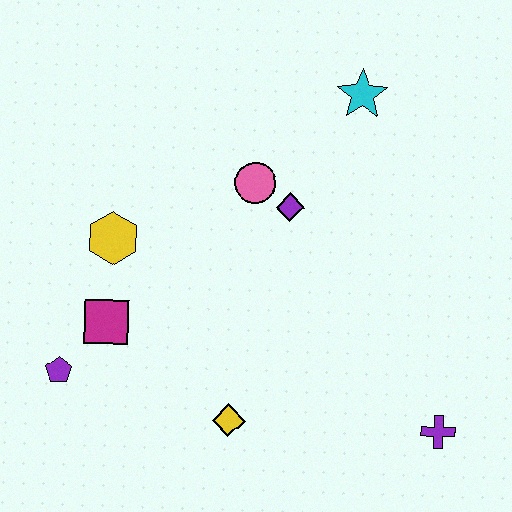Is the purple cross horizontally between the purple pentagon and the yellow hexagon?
No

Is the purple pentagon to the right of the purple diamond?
No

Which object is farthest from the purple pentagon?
The cyan star is farthest from the purple pentagon.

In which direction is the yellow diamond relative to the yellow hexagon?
The yellow diamond is below the yellow hexagon.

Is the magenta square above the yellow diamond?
Yes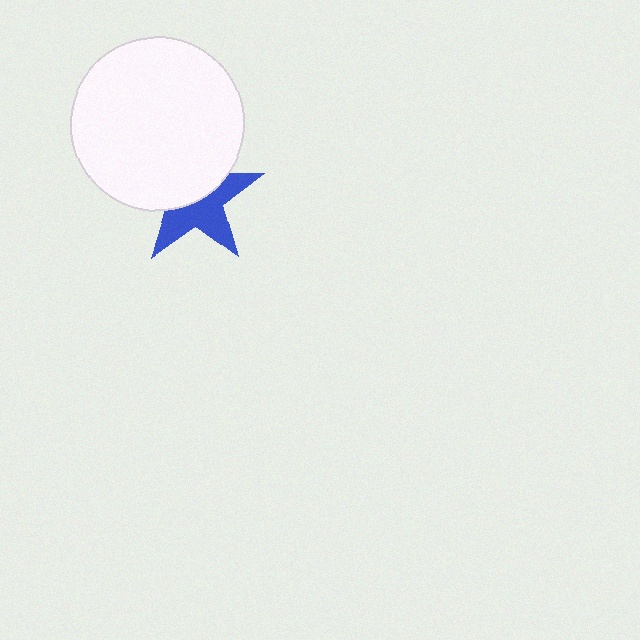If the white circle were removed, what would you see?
You would see the complete blue star.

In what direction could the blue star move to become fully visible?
The blue star could move down. That would shift it out from behind the white circle entirely.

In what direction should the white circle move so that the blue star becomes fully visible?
The white circle should move up. That is the shortest direction to clear the overlap and leave the blue star fully visible.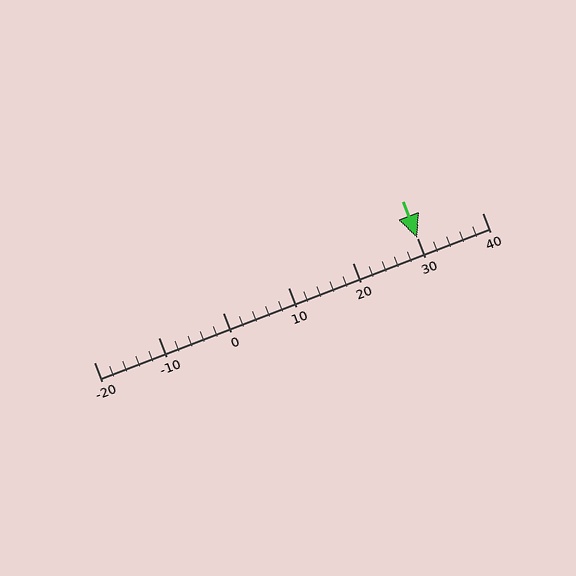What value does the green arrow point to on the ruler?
The green arrow points to approximately 30.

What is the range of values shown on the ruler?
The ruler shows values from -20 to 40.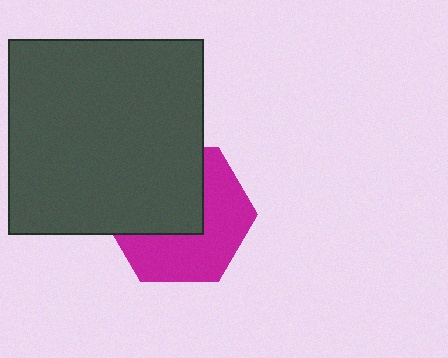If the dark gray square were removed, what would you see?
You would see the complete magenta hexagon.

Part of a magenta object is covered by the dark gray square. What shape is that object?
It is a hexagon.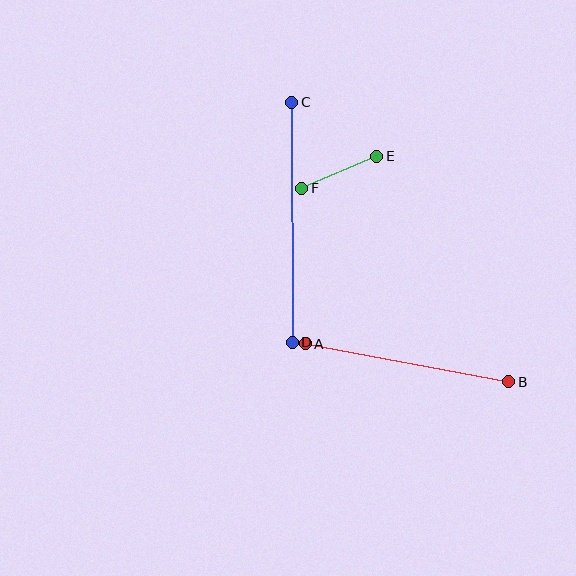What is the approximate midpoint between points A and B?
The midpoint is at approximately (407, 363) pixels.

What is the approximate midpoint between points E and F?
The midpoint is at approximately (339, 172) pixels.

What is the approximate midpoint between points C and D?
The midpoint is at approximately (292, 222) pixels.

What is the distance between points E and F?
The distance is approximately 81 pixels.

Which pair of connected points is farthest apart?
Points C and D are farthest apart.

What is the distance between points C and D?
The distance is approximately 240 pixels.